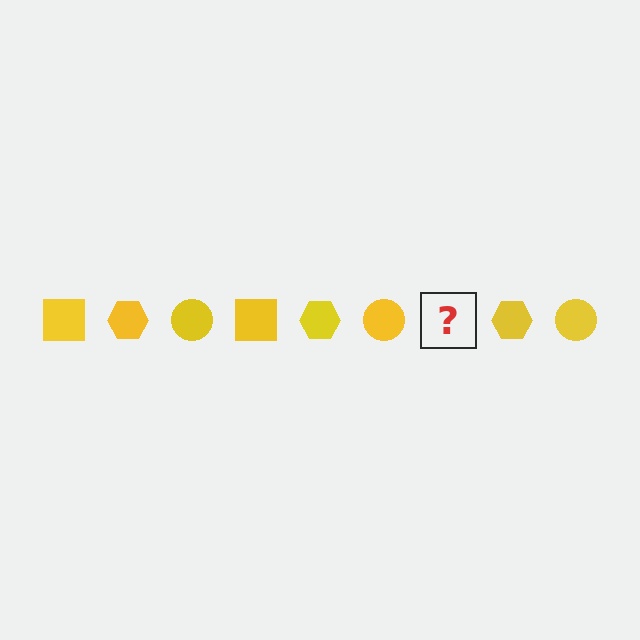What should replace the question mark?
The question mark should be replaced with a yellow square.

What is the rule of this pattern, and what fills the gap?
The rule is that the pattern cycles through square, hexagon, circle shapes in yellow. The gap should be filled with a yellow square.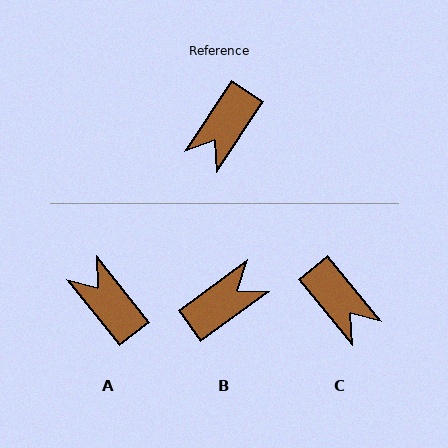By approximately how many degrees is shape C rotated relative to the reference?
Approximately 73 degrees counter-clockwise.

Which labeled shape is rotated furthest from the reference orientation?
B, about 159 degrees away.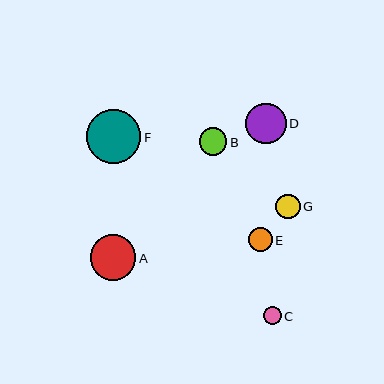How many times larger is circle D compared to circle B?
Circle D is approximately 1.5 times the size of circle B.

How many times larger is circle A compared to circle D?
Circle A is approximately 1.1 times the size of circle D.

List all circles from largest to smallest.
From largest to smallest: F, A, D, B, G, E, C.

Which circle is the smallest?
Circle C is the smallest with a size of approximately 18 pixels.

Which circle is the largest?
Circle F is the largest with a size of approximately 55 pixels.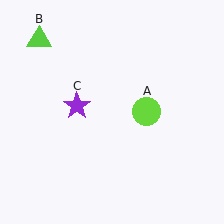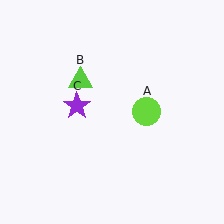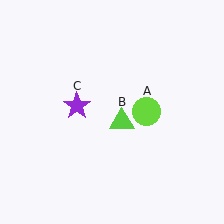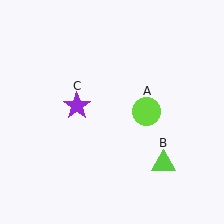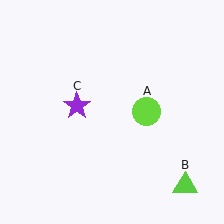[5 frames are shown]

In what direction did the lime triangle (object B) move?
The lime triangle (object B) moved down and to the right.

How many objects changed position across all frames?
1 object changed position: lime triangle (object B).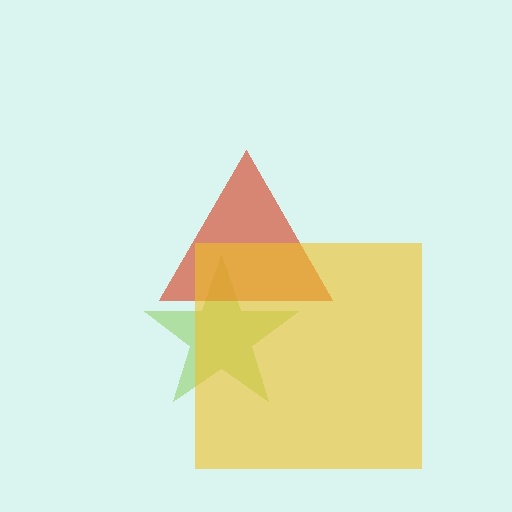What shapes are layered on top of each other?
The layered shapes are: a lime star, a red triangle, a yellow square.